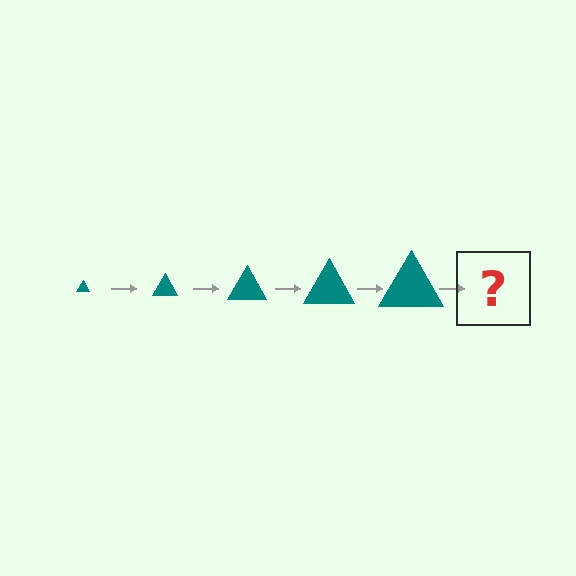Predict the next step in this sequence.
The next step is a teal triangle, larger than the previous one.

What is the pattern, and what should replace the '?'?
The pattern is that the triangle gets progressively larger each step. The '?' should be a teal triangle, larger than the previous one.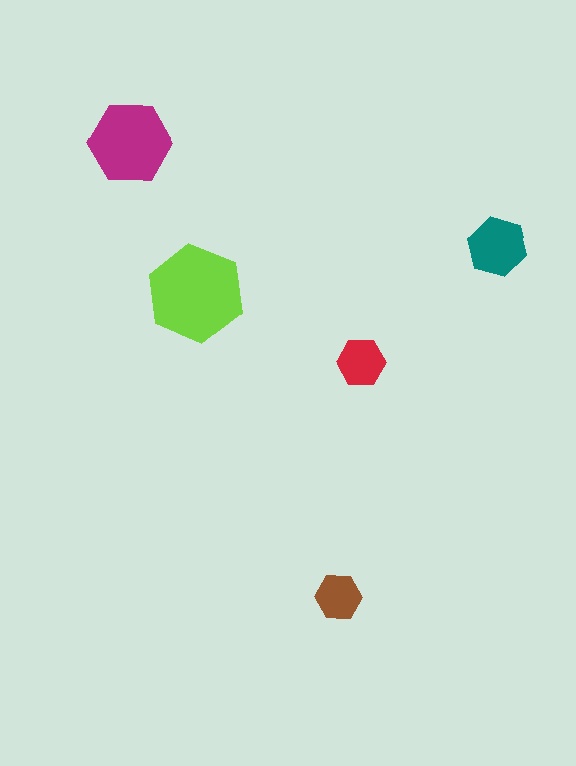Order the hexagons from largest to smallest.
the lime one, the magenta one, the teal one, the red one, the brown one.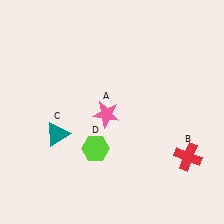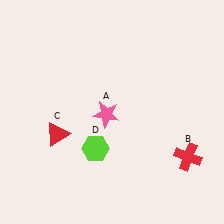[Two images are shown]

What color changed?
The triangle (C) changed from teal in Image 1 to red in Image 2.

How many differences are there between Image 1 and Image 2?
There is 1 difference between the two images.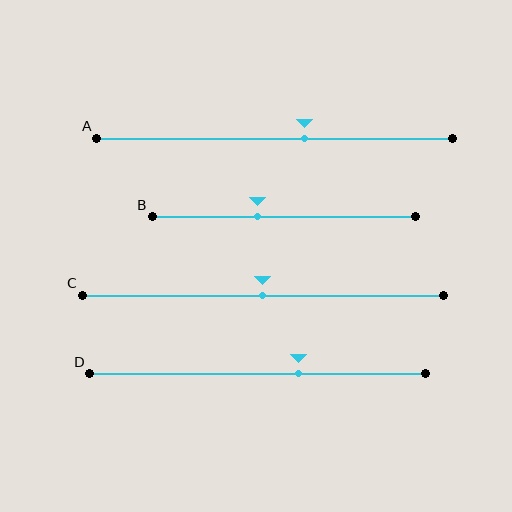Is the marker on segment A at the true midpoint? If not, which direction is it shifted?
No, the marker on segment A is shifted to the right by about 9% of the segment length.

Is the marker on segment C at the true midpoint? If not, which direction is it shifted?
Yes, the marker on segment C is at the true midpoint.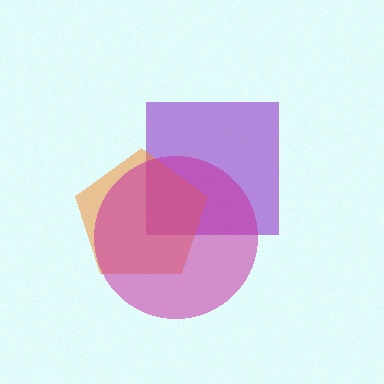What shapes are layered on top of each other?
The layered shapes are: a purple square, an orange pentagon, a magenta circle.